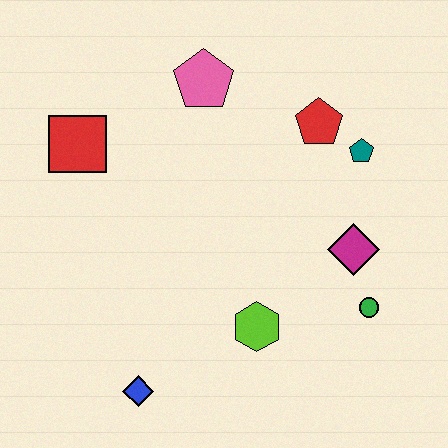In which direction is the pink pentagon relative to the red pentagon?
The pink pentagon is to the left of the red pentagon.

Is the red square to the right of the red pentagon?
No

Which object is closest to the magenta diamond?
The green circle is closest to the magenta diamond.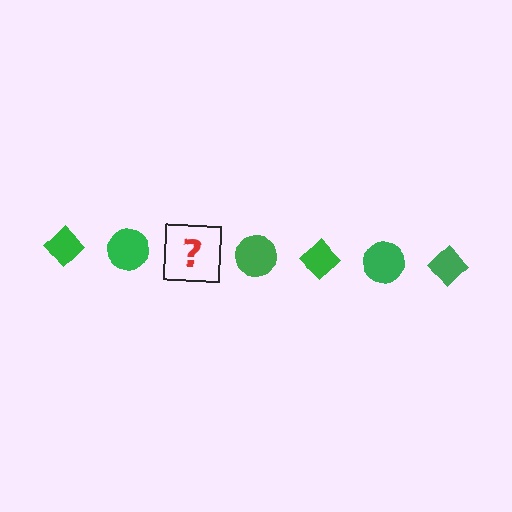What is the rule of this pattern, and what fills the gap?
The rule is that the pattern cycles through diamond, circle shapes in green. The gap should be filled with a green diamond.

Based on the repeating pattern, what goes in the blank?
The blank should be a green diamond.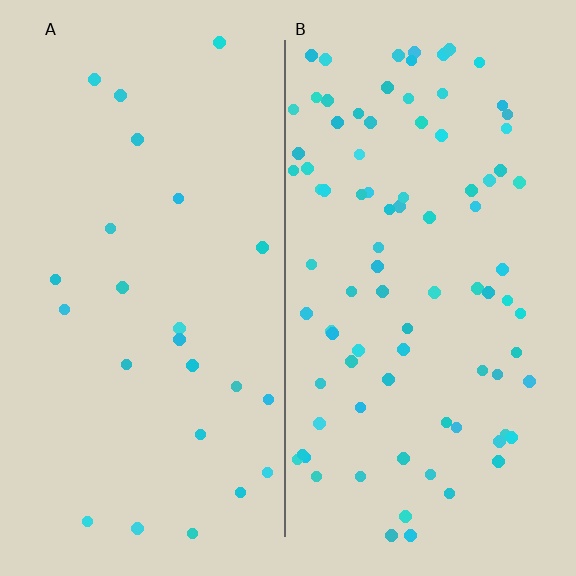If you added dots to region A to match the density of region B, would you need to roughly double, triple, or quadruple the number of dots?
Approximately quadruple.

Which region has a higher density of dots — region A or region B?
B (the right).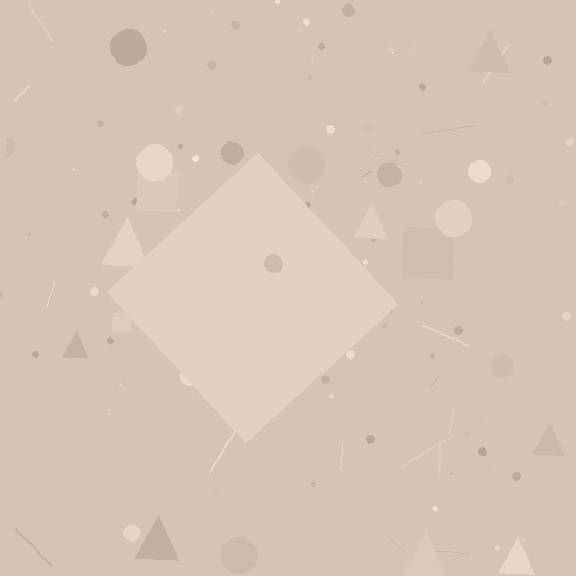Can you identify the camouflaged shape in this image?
The camouflaged shape is a diamond.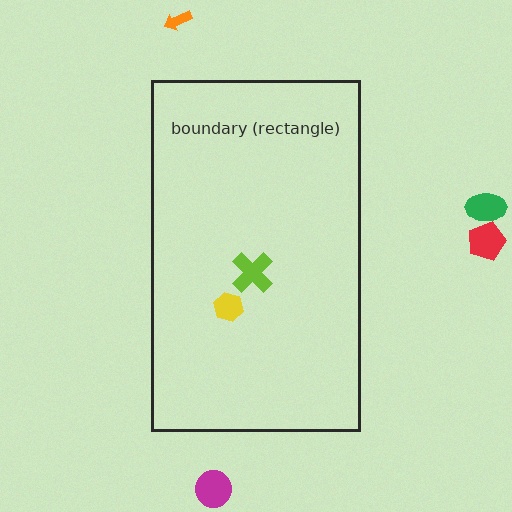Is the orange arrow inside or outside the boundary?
Outside.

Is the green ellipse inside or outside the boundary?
Outside.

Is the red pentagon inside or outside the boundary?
Outside.